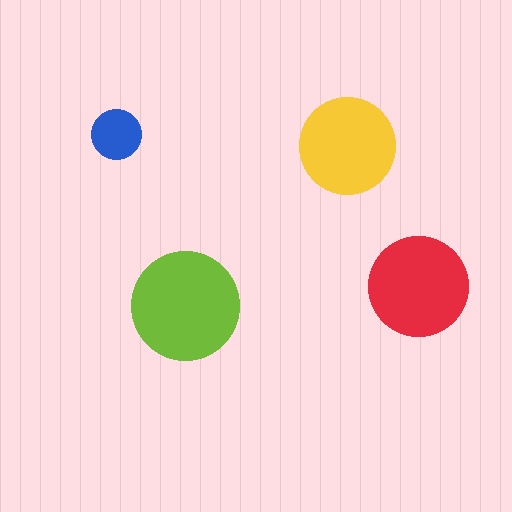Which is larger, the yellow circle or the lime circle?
The lime one.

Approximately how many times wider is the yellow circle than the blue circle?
About 2 times wider.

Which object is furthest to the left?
The blue circle is leftmost.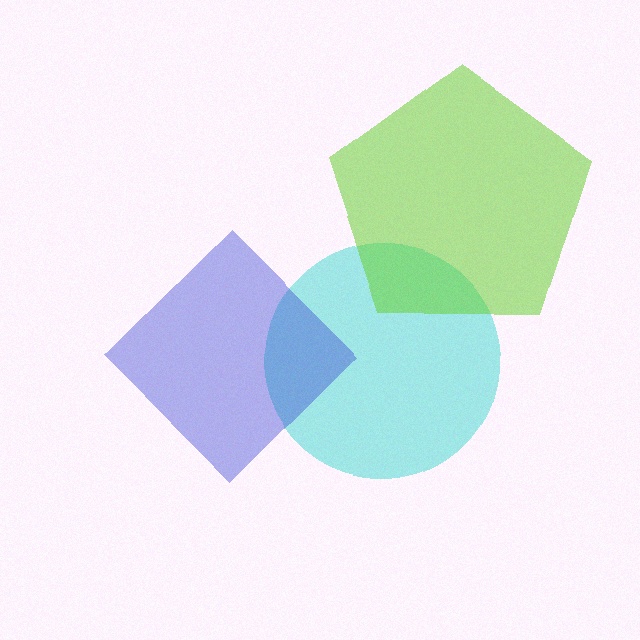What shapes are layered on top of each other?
The layered shapes are: a cyan circle, a blue diamond, a lime pentagon.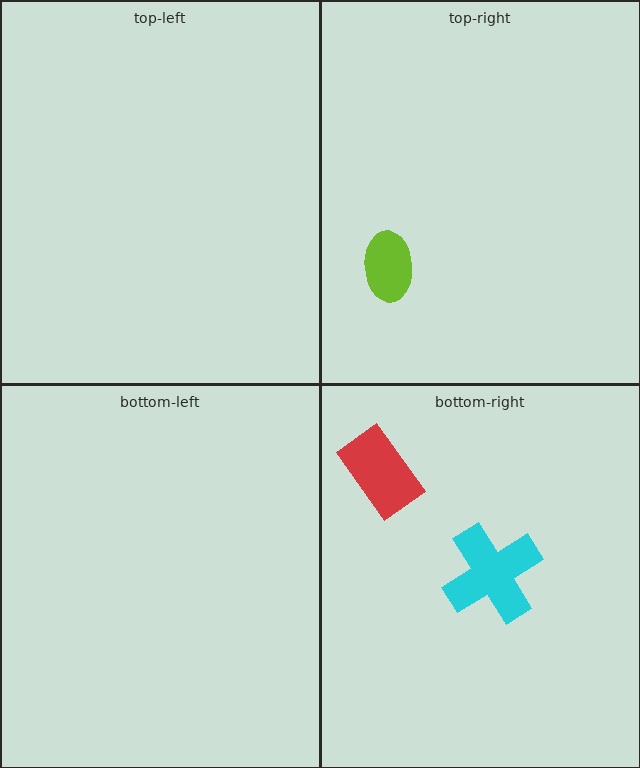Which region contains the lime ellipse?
The top-right region.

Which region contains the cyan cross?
The bottom-right region.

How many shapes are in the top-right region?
1.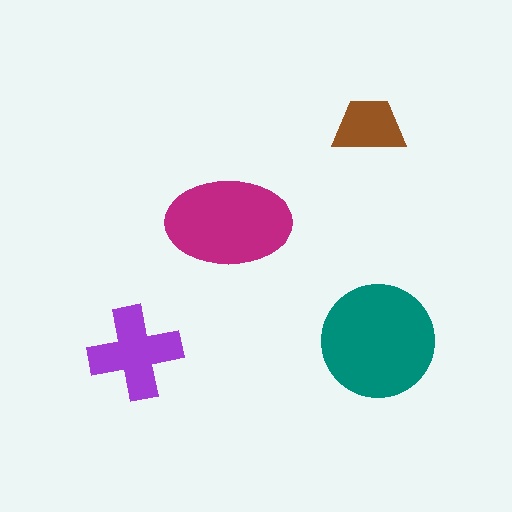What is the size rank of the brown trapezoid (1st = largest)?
4th.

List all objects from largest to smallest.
The teal circle, the magenta ellipse, the purple cross, the brown trapezoid.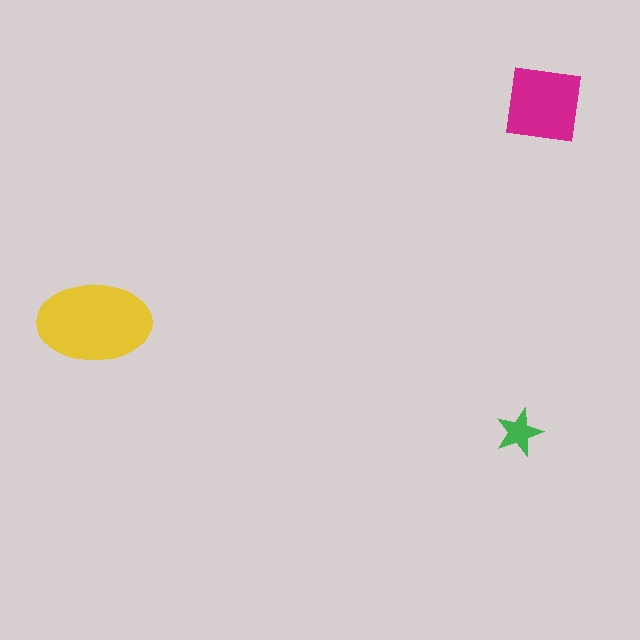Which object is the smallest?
The green star.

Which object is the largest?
The yellow ellipse.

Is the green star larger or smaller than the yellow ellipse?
Smaller.